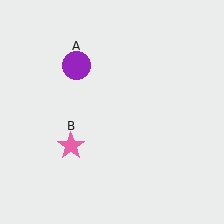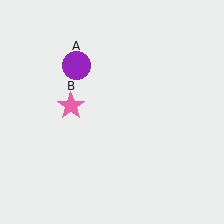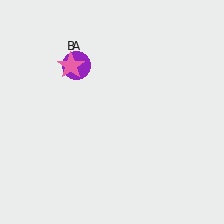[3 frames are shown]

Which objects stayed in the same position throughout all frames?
Purple circle (object A) remained stationary.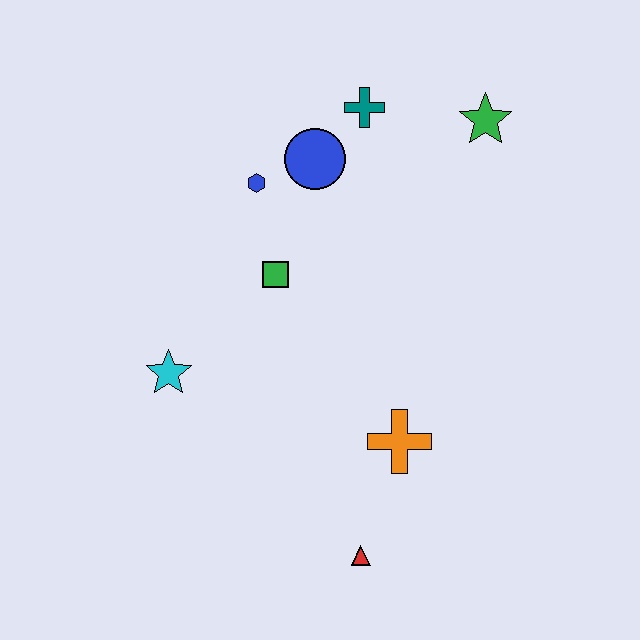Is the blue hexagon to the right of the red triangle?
No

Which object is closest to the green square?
The blue hexagon is closest to the green square.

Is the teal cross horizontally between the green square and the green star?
Yes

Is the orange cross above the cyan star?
No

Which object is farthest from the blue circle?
The red triangle is farthest from the blue circle.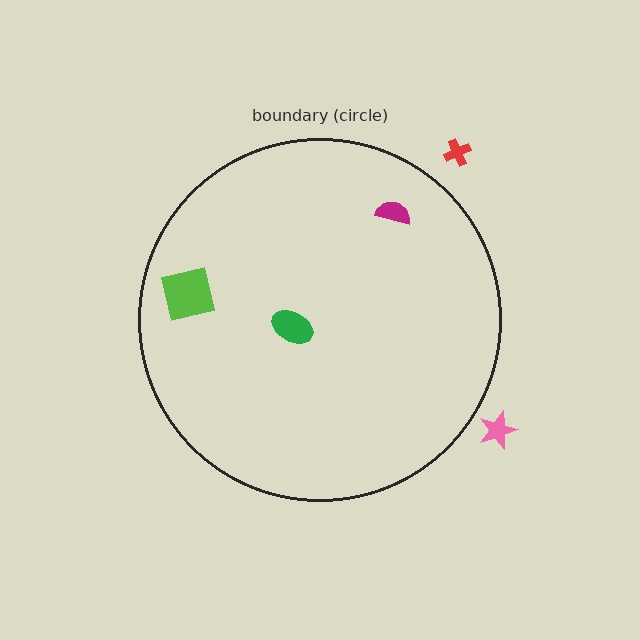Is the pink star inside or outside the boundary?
Outside.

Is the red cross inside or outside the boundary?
Outside.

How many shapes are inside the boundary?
3 inside, 2 outside.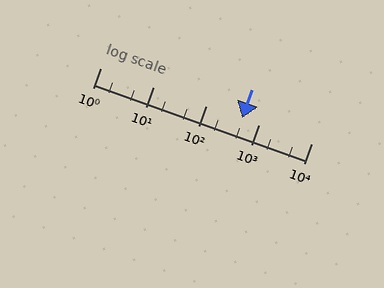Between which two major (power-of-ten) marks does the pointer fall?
The pointer is between 100 and 1000.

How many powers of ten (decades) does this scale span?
The scale spans 4 decades, from 1 to 10000.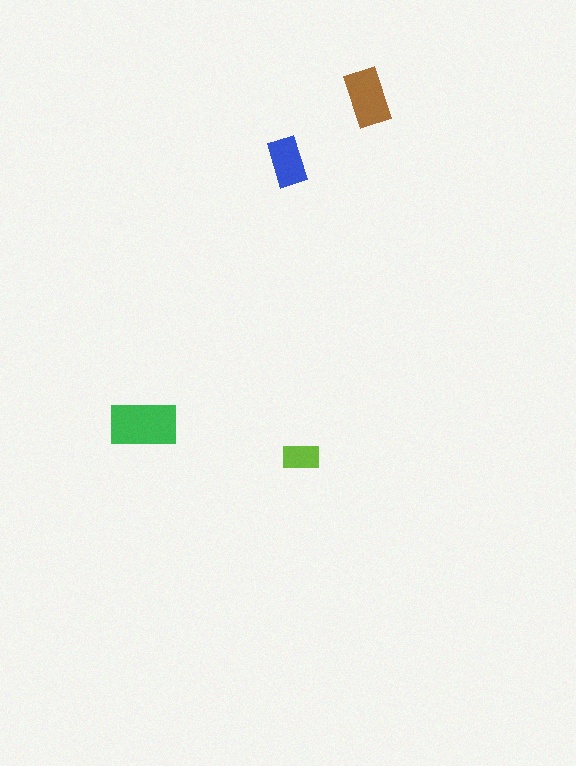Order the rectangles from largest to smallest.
the green one, the brown one, the blue one, the lime one.